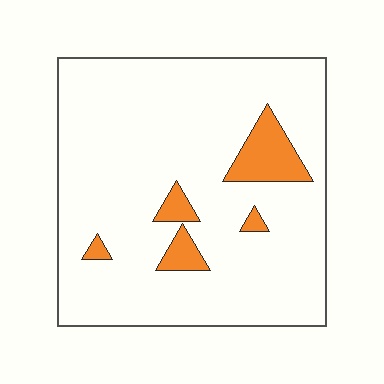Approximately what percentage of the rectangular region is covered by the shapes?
Approximately 10%.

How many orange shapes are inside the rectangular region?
5.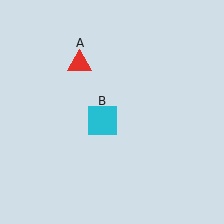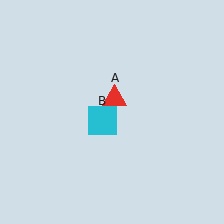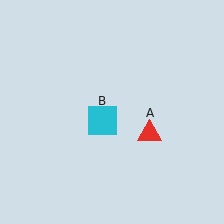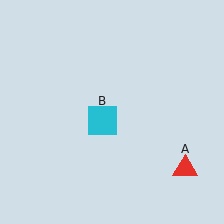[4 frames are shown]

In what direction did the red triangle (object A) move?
The red triangle (object A) moved down and to the right.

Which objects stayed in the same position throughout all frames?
Cyan square (object B) remained stationary.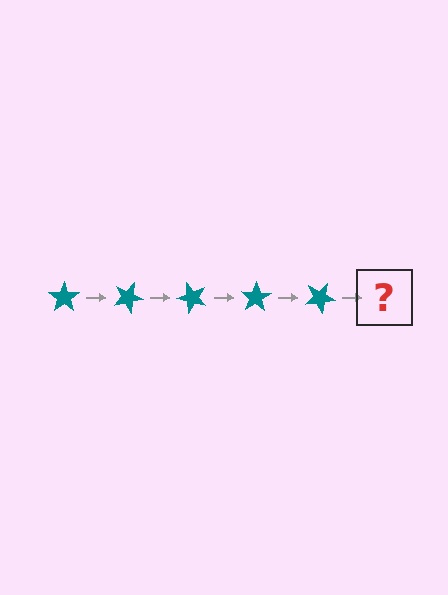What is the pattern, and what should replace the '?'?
The pattern is that the star rotates 25 degrees each step. The '?' should be a teal star rotated 125 degrees.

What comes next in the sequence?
The next element should be a teal star rotated 125 degrees.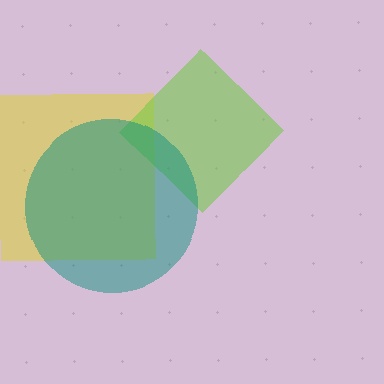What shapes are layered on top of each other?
The layered shapes are: a yellow square, a lime diamond, a teal circle.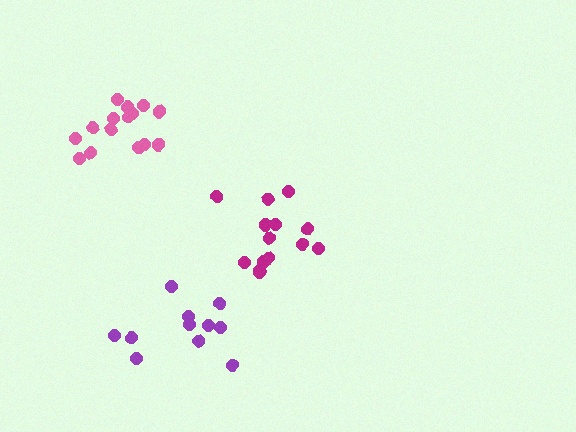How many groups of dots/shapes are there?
There are 3 groups.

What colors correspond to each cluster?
The clusters are colored: pink, magenta, purple.